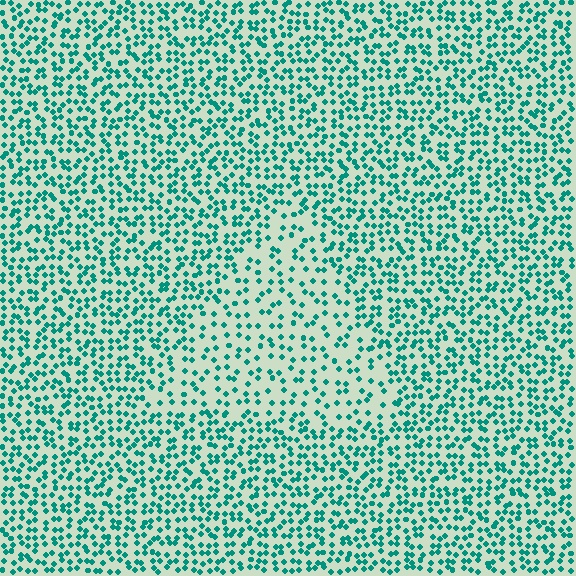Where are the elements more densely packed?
The elements are more densely packed outside the triangle boundary.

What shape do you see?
I see a triangle.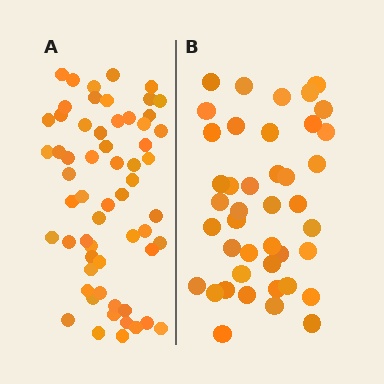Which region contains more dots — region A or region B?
Region A (the left region) has more dots.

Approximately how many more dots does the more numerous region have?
Region A has approximately 20 more dots than region B.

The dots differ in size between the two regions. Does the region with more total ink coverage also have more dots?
No. Region B has more total ink coverage because its dots are larger, but region A actually contains more individual dots. Total area can be misleading — the number of items is what matters here.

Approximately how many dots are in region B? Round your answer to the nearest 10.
About 40 dots. (The exact count is 42, which rounds to 40.)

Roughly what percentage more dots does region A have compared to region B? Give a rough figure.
About 45% more.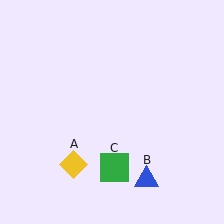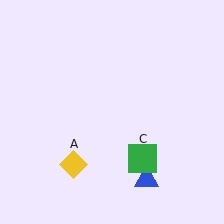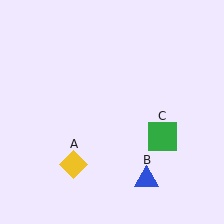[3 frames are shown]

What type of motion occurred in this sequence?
The green square (object C) rotated counterclockwise around the center of the scene.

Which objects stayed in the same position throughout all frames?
Yellow diamond (object A) and blue triangle (object B) remained stationary.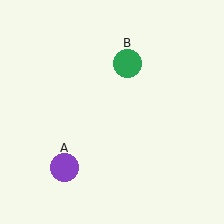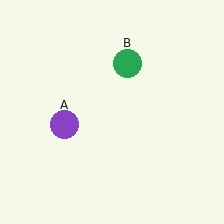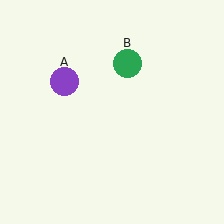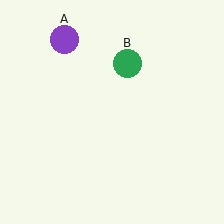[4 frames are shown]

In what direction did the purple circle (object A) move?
The purple circle (object A) moved up.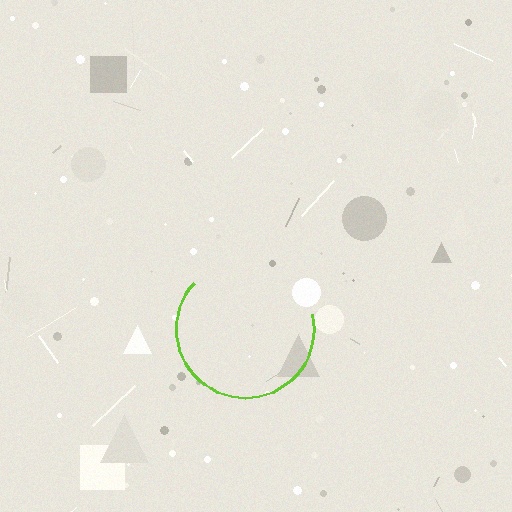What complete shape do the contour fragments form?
The contour fragments form a circle.